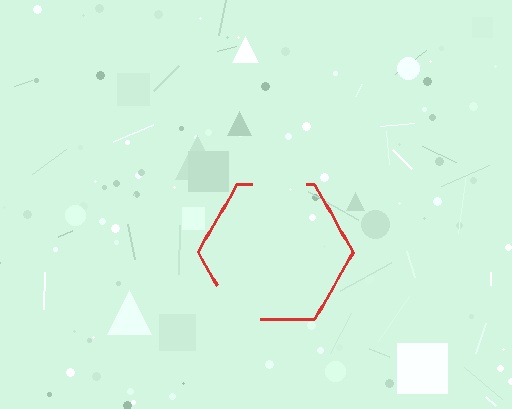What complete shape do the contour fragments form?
The contour fragments form a hexagon.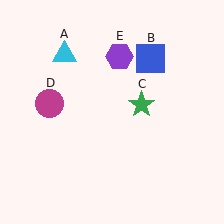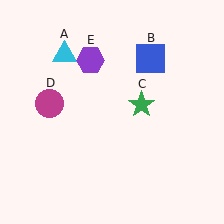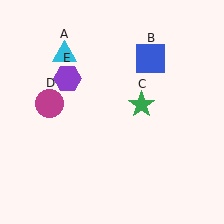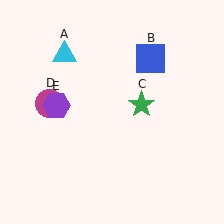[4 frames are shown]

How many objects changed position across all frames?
1 object changed position: purple hexagon (object E).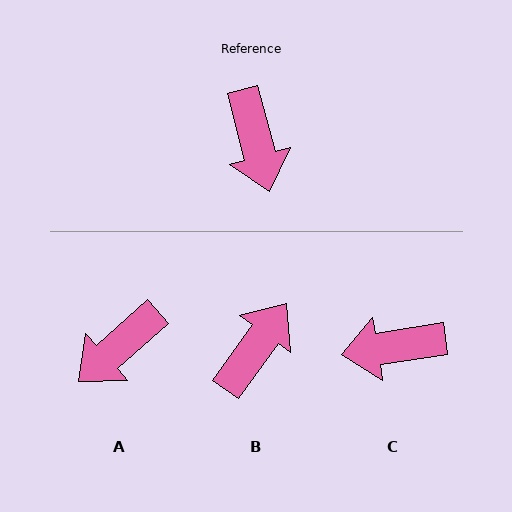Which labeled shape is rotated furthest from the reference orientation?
B, about 129 degrees away.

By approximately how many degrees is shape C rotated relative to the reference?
Approximately 96 degrees clockwise.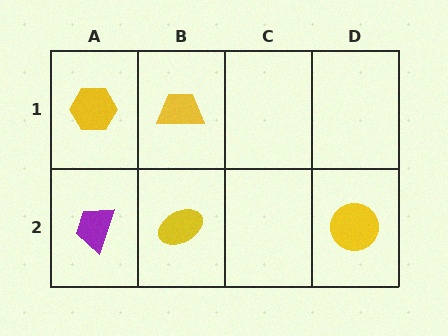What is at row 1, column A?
A yellow hexagon.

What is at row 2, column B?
A yellow ellipse.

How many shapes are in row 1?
2 shapes.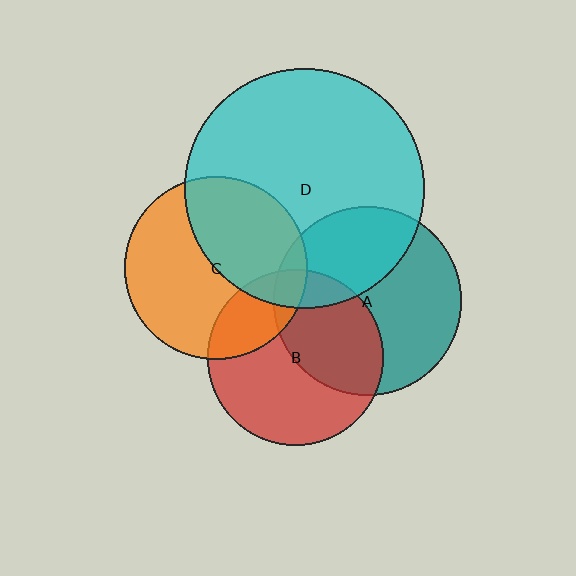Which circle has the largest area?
Circle D (cyan).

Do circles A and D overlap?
Yes.